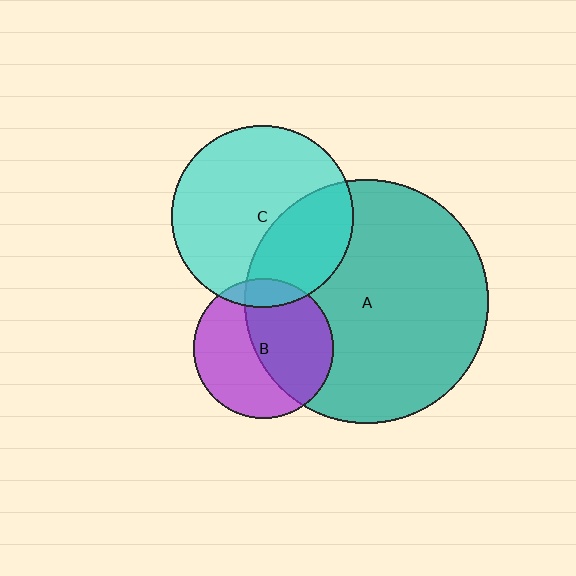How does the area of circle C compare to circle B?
Approximately 1.7 times.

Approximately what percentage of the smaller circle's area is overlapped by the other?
Approximately 35%.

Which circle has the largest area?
Circle A (teal).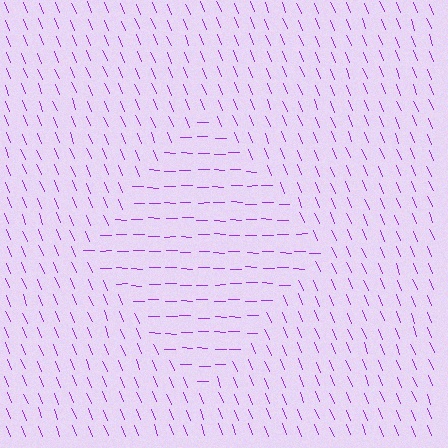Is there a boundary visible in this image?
Yes, there is a texture boundary formed by a change in line orientation.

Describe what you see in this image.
The image is filled with small purple line segments. A diamond region in the image has lines oriented differently from the surrounding lines, creating a visible texture boundary.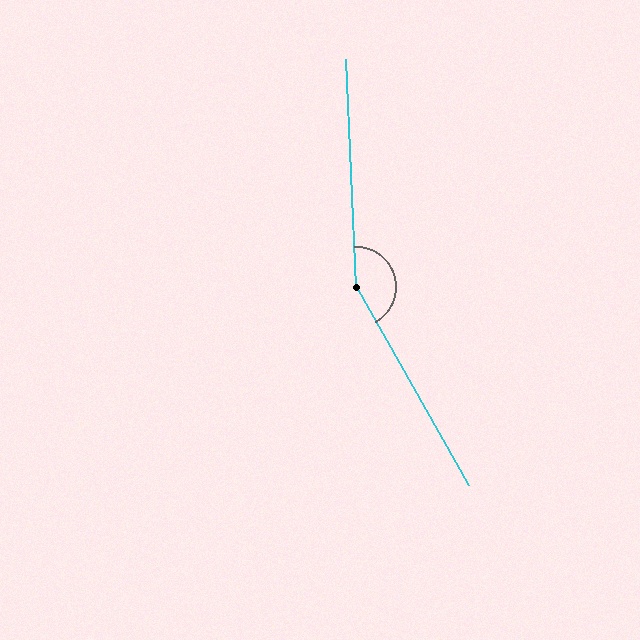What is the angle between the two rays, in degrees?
Approximately 153 degrees.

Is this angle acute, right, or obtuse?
It is obtuse.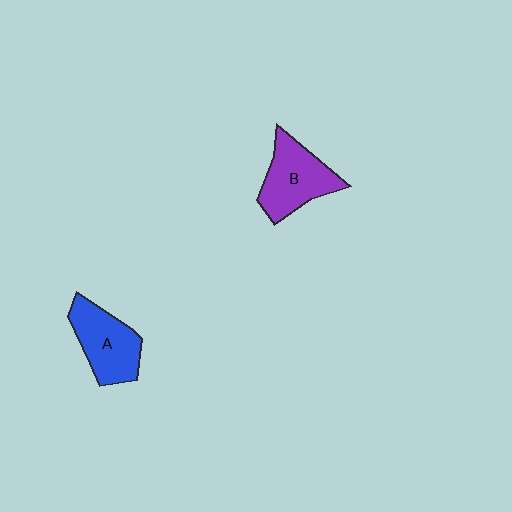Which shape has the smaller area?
Shape A (blue).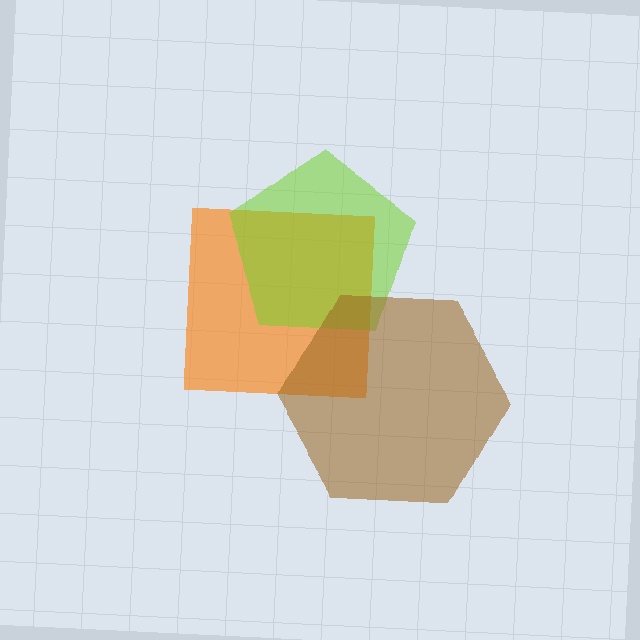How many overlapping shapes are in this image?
There are 3 overlapping shapes in the image.